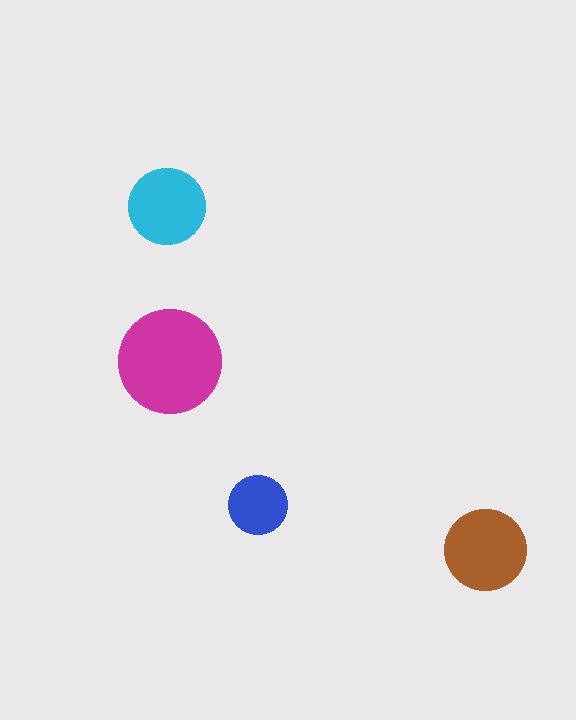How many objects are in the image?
There are 4 objects in the image.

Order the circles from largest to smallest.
the magenta one, the brown one, the cyan one, the blue one.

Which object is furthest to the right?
The brown circle is rightmost.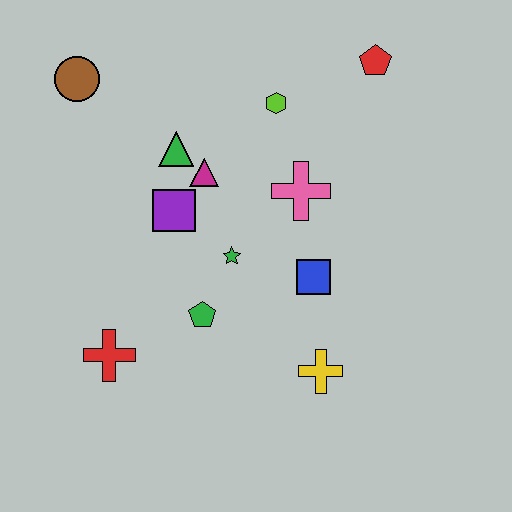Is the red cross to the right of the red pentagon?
No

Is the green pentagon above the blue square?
No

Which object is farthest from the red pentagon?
The red cross is farthest from the red pentagon.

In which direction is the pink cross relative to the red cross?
The pink cross is to the right of the red cross.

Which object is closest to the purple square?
The magenta triangle is closest to the purple square.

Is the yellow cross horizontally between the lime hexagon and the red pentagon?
Yes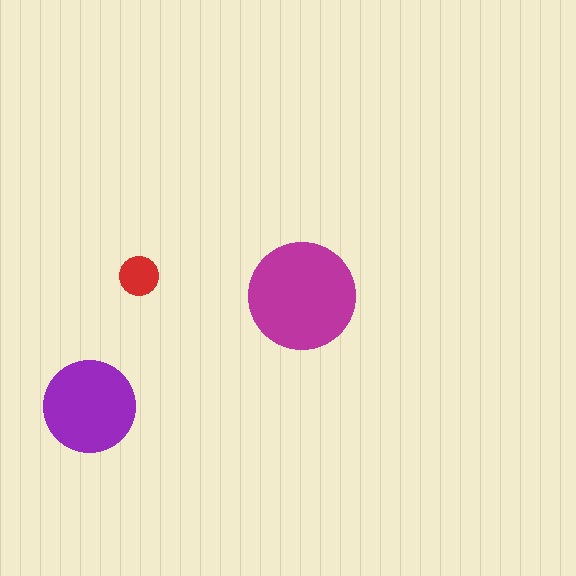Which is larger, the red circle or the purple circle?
The purple one.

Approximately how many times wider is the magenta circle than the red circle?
About 2.5 times wider.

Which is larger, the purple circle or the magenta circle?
The magenta one.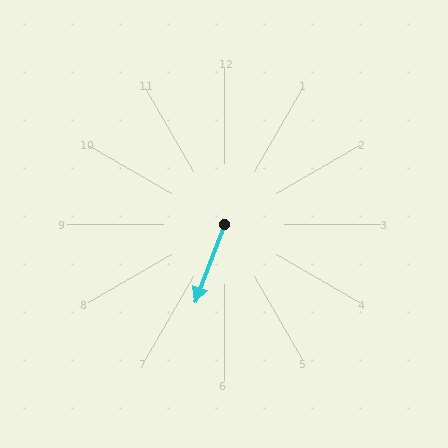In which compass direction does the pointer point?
South.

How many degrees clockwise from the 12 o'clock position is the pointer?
Approximately 200 degrees.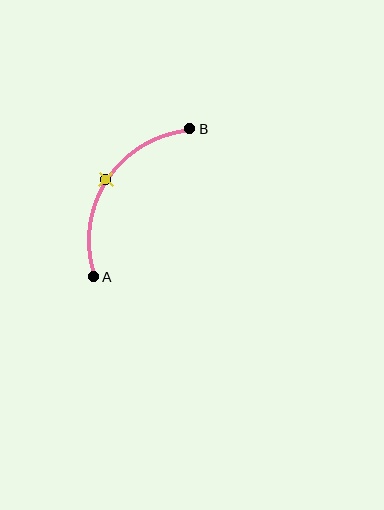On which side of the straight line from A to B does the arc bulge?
The arc bulges to the left of the straight line connecting A and B.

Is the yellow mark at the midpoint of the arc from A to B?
Yes. The yellow mark lies on the arc at equal arc-length from both A and B — it is the arc midpoint.